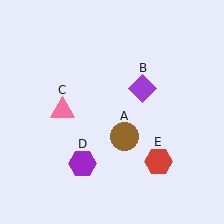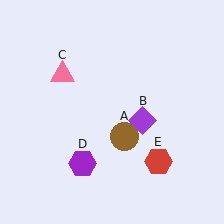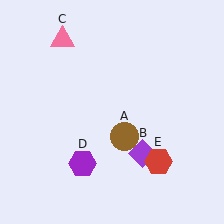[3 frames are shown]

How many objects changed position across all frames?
2 objects changed position: purple diamond (object B), pink triangle (object C).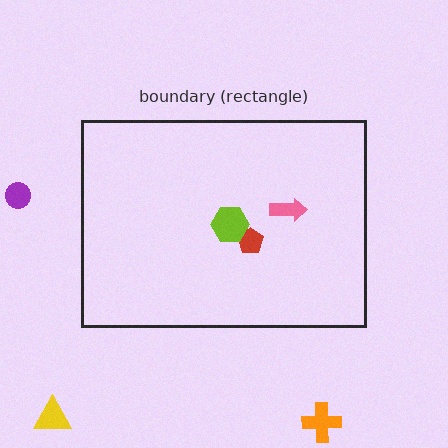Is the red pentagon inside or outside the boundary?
Inside.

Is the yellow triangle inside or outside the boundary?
Outside.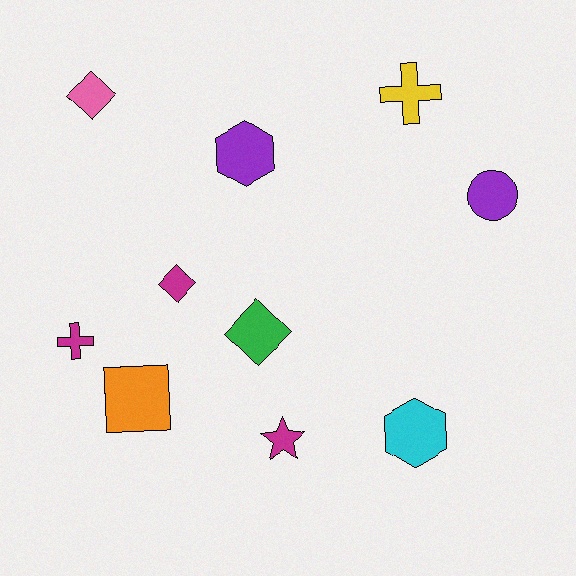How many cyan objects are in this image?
There is 1 cyan object.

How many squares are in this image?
There is 1 square.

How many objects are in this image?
There are 10 objects.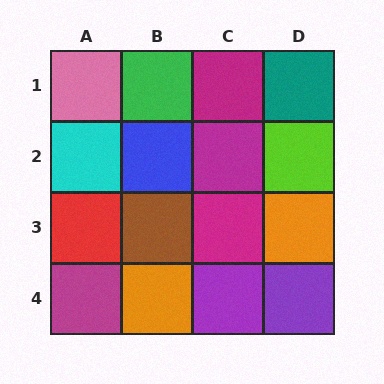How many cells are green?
1 cell is green.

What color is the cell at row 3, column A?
Red.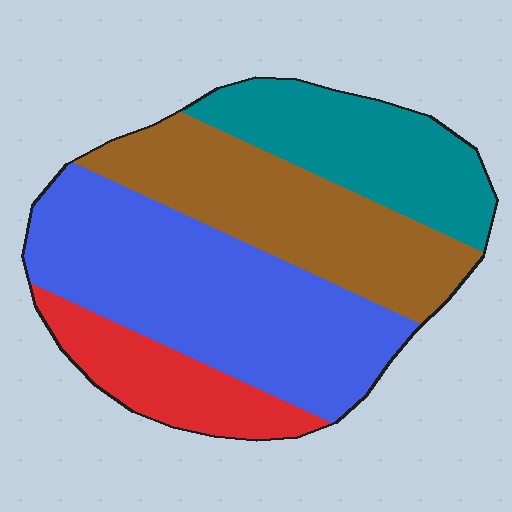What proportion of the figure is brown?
Brown takes up about one quarter (1/4) of the figure.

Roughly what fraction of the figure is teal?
Teal covers around 20% of the figure.